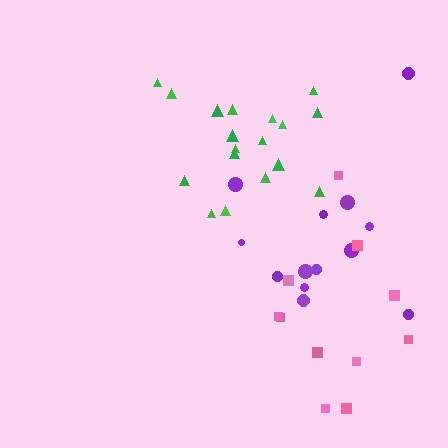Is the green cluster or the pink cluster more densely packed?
Green.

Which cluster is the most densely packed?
Green.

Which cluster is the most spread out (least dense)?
Pink.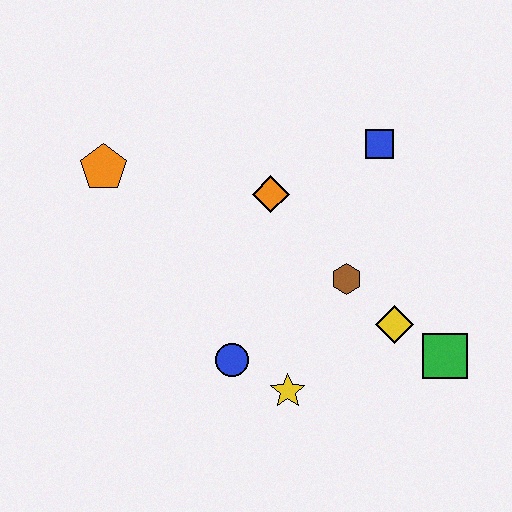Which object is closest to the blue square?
The orange diamond is closest to the blue square.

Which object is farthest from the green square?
The orange pentagon is farthest from the green square.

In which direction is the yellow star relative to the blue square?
The yellow star is below the blue square.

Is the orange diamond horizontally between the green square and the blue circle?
Yes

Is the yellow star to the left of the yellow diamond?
Yes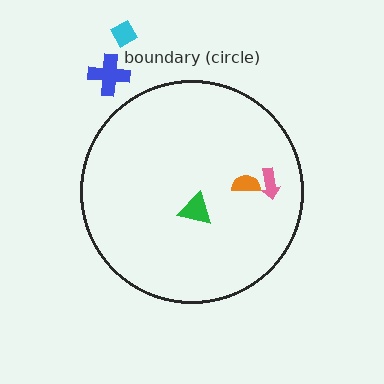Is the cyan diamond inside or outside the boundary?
Outside.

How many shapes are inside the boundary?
3 inside, 2 outside.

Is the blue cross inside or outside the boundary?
Outside.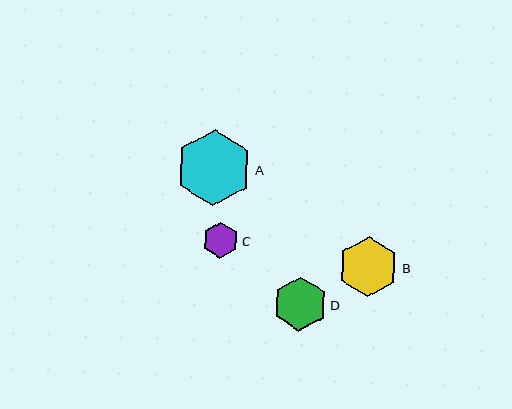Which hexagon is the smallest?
Hexagon C is the smallest with a size of approximately 36 pixels.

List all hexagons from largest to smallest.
From largest to smallest: A, B, D, C.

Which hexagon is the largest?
Hexagon A is the largest with a size of approximately 76 pixels.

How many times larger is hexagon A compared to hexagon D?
Hexagon A is approximately 1.4 times the size of hexagon D.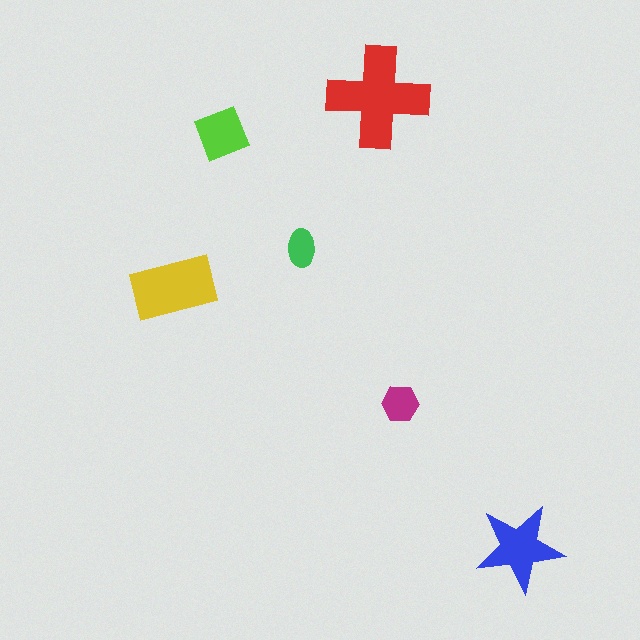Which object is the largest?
The red cross.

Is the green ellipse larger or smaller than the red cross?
Smaller.